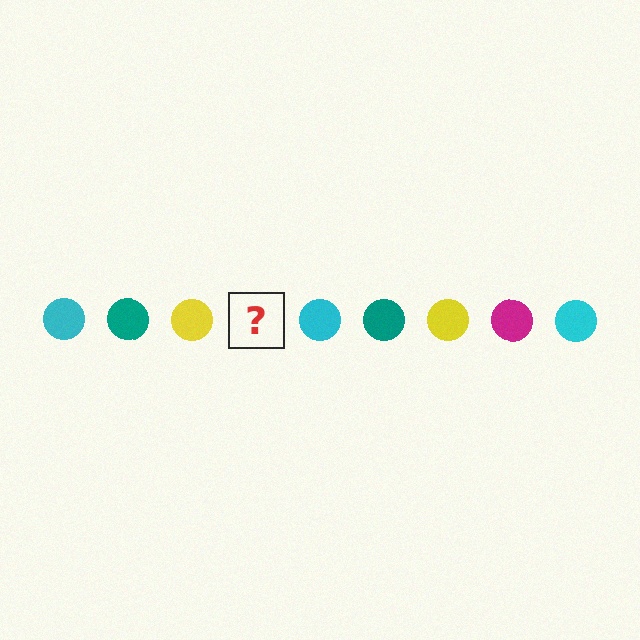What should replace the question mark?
The question mark should be replaced with a magenta circle.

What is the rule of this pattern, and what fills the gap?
The rule is that the pattern cycles through cyan, teal, yellow, magenta circles. The gap should be filled with a magenta circle.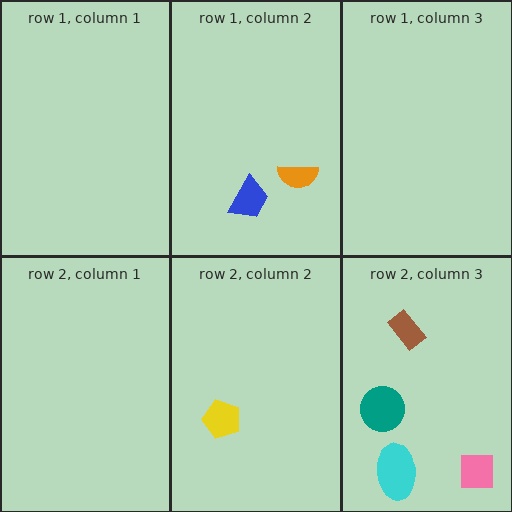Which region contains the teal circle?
The row 2, column 3 region.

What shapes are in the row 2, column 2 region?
The yellow pentagon.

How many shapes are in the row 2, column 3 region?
4.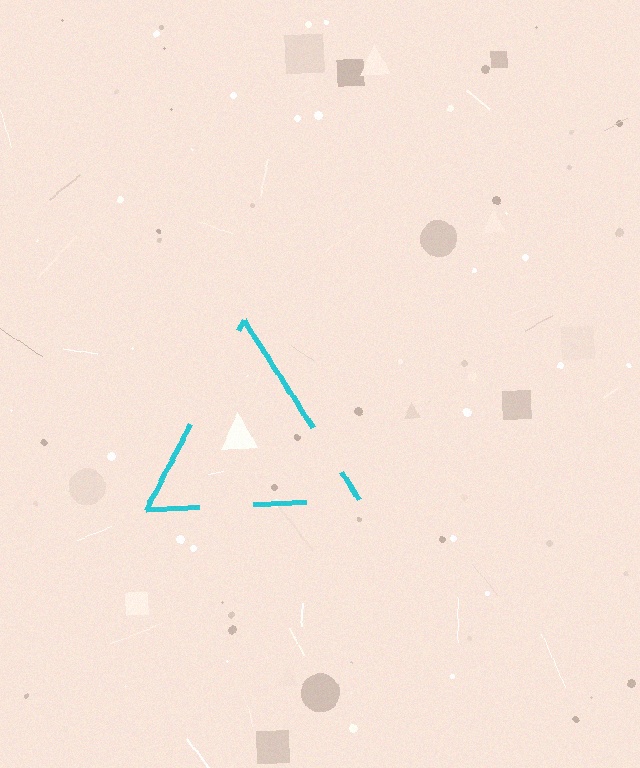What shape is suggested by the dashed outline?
The dashed outline suggests a triangle.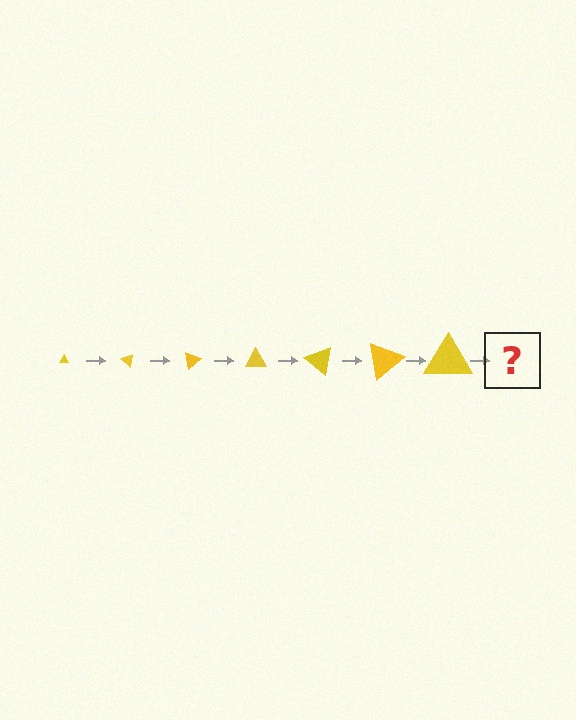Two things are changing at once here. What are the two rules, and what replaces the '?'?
The two rules are that the triangle grows larger each step and it rotates 40 degrees each step. The '?' should be a triangle, larger than the previous one and rotated 280 degrees from the start.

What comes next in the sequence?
The next element should be a triangle, larger than the previous one and rotated 280 degrees from the start.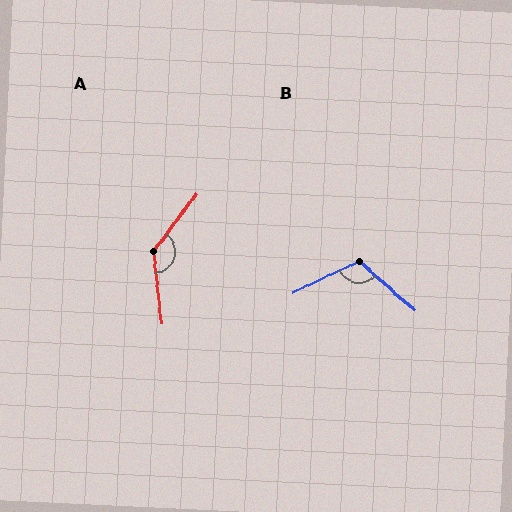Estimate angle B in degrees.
Approximately 113 degrees.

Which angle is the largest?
A, at approximately 136 degrees.